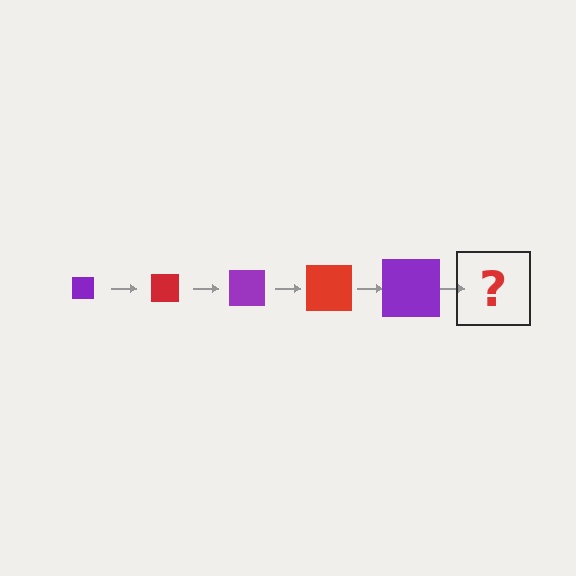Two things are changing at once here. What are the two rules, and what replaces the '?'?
The two rules are that the square grows larger each step and the color cycles through purple and red. The '?' should be a red square, larger than the previous one.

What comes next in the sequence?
The next element should be a red square, larger than the previous one.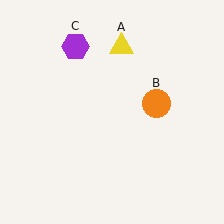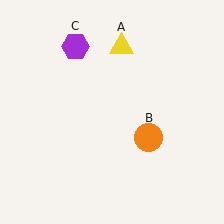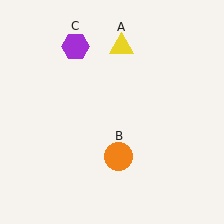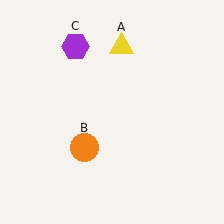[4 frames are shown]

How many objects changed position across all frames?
1 object changed position: orange circle (object B).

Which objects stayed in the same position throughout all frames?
Yellow triangle (object A) and purple hexagon (object C) remained stationary.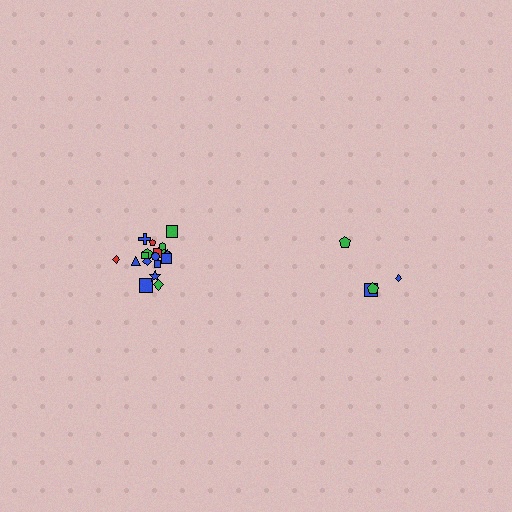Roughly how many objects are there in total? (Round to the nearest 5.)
Roughly 20 objects in total.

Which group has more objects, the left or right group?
The left group.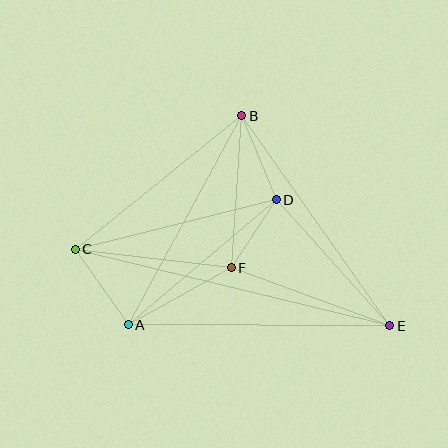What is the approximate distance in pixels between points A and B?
The distance between A and B is approximately 238 pixels.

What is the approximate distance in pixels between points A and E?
The distance between A and E is approximately 262 pixels.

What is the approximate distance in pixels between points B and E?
The distance between B and E is approximately 257 pixels.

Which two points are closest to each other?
Points D and F are closest to each other.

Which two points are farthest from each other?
Points C and E are farthest from each other.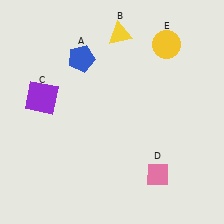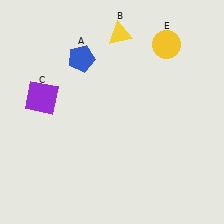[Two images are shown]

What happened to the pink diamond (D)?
The pink diamond (D) was removed in Image 2. It was in the bottom-right area of Image 1.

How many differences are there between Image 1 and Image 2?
There is 1 difference between the two images.